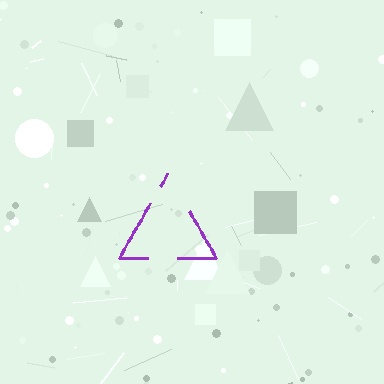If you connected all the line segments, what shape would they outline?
They would outline a triangle.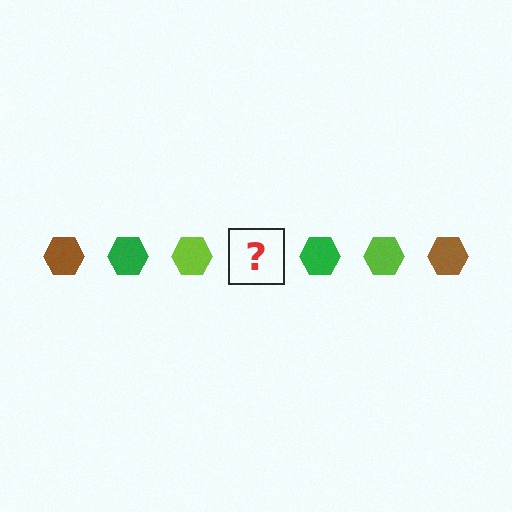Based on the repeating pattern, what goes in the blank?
The blank should be a brown hexagon.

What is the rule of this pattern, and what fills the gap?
The rule is that the pattern cycles through brown, green, lime hexagons. The gap should be filled with a brown hexagon.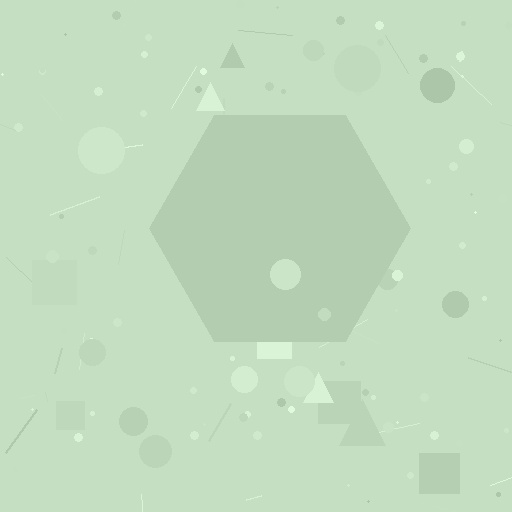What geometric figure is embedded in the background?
A hexagon is embedded in the background.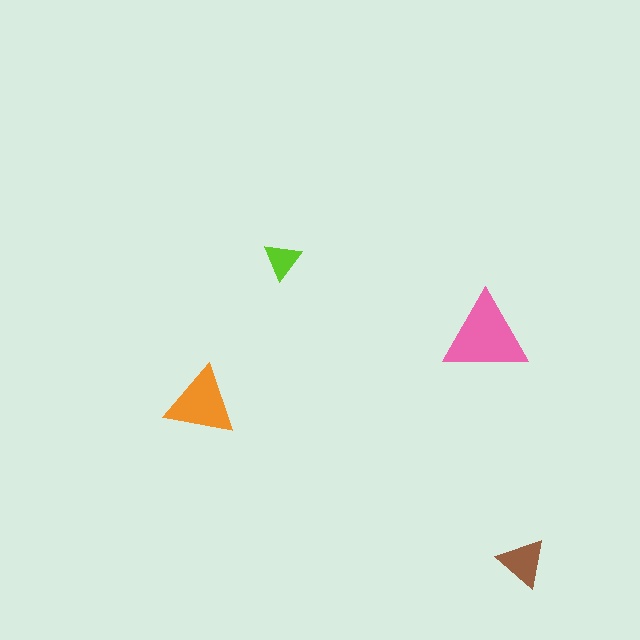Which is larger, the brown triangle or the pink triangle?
The pink one.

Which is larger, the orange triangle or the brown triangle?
The orange one.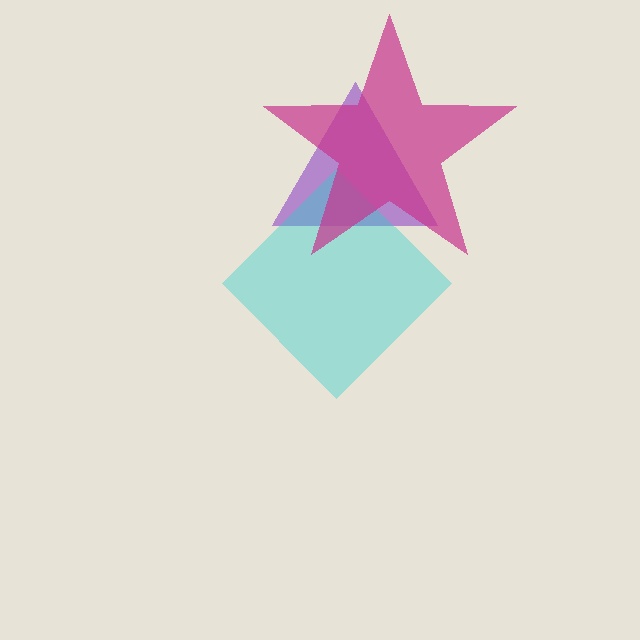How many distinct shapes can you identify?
There are 3 distinct shapes: a purple triangle, a cyan diamond, a magenta star.